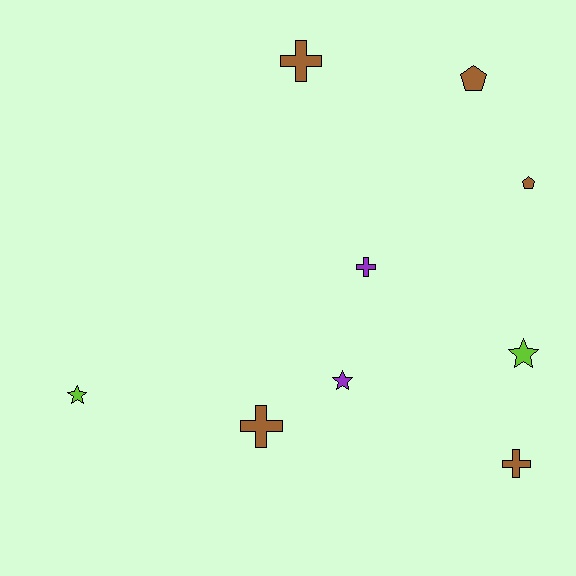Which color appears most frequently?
Brown, with 5 objects.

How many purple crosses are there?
There is 1 purple cross.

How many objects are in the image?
There are 9 objects.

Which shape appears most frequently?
Cross, with 4 objects.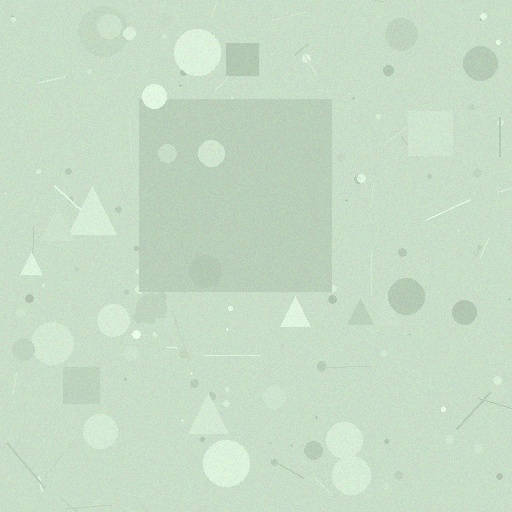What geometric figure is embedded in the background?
A square is embedded in the background.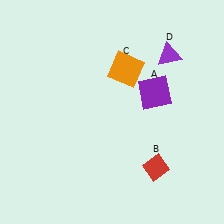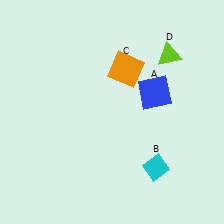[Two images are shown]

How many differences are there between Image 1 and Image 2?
There are 3 differences between the two images.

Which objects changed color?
A changed from purple to blue. B changed from red to cyan. D changed from purple to lime.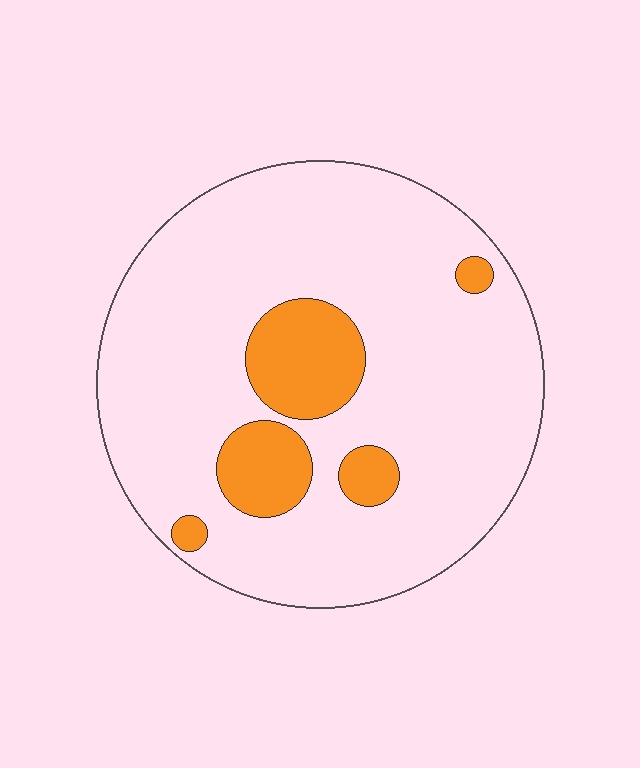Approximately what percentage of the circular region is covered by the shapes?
Approximately 15%.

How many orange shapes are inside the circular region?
5.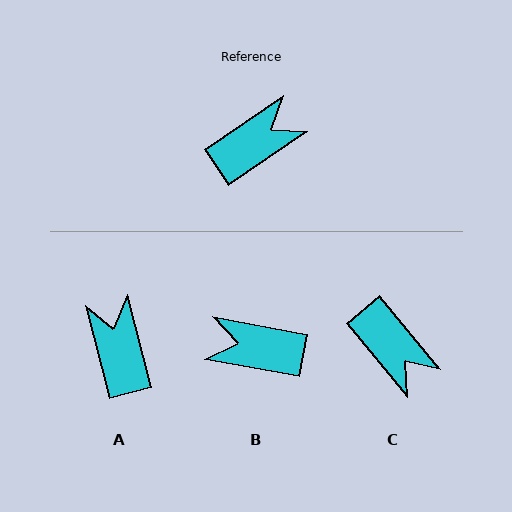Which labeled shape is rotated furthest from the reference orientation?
B, about 135 degrees away.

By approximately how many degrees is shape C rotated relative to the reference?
Approximately 85 degrees clockwise.